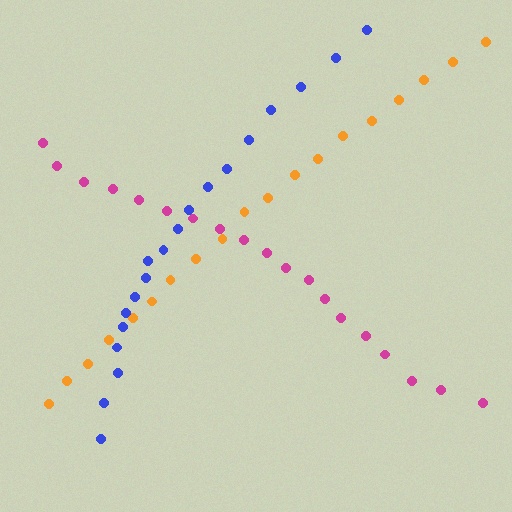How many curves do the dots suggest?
There are 3 distinct paths.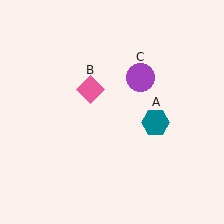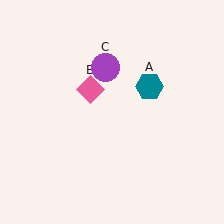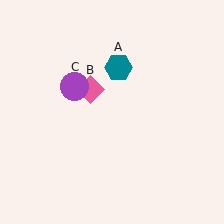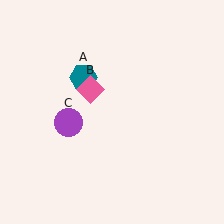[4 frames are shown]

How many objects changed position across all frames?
2 objects changed position: teal hexagon (object A), purple circle (object C).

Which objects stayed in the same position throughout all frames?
Pink diamond (object B) remained stationary.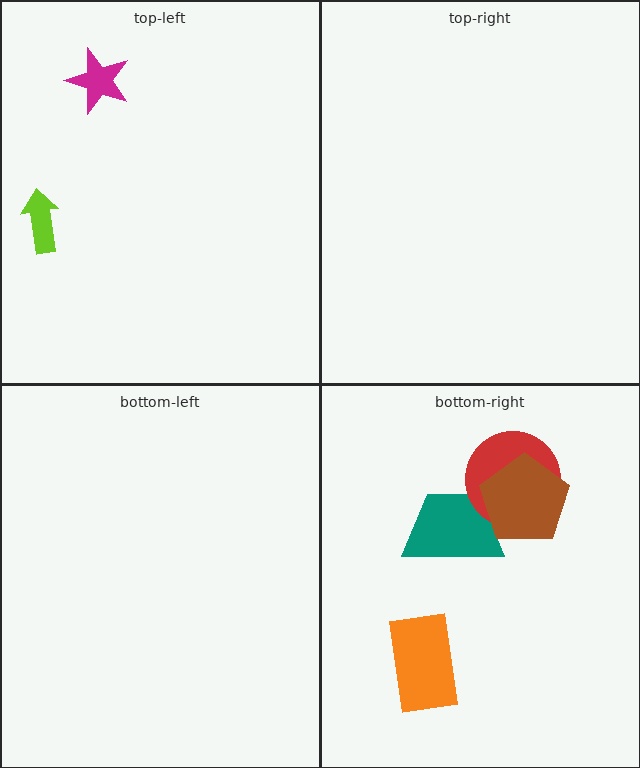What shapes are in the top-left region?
The lime arrow, the magenta star.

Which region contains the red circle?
The bottom-right region.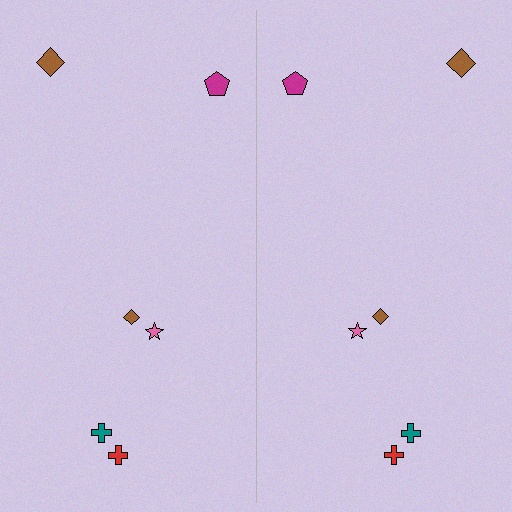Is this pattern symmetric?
Yes, this pattern has bilateral (reflection) symmetry.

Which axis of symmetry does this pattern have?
The pattern has a vertical axis of symmetry running through the center of the image.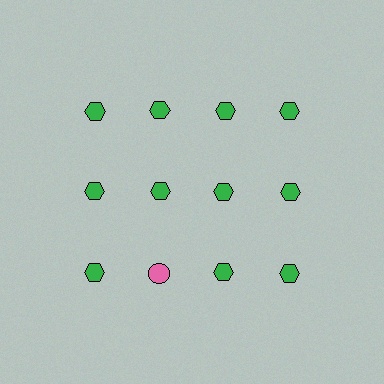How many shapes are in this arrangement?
There are 12 shapes arranged in a grid pattern.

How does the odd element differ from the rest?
It differs in both color (pink instead of green) and shape (circle instead of hexagon).